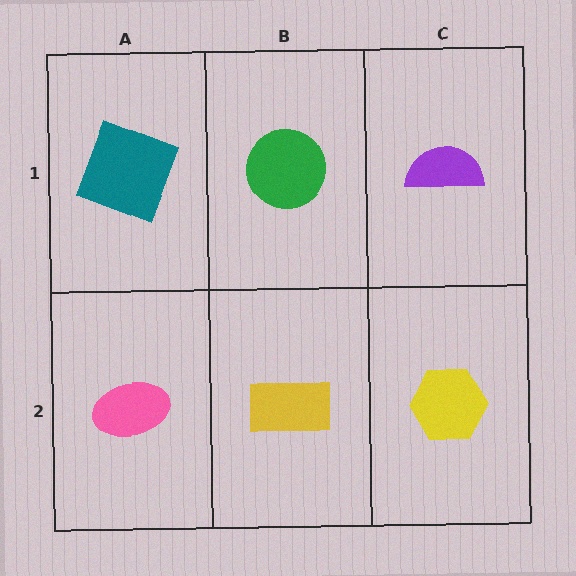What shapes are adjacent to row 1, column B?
A yellow rectangle (row 2, column B), a teal square (row 1, column A), a purple semicircle (row 1, column C).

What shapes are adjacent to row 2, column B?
A green circle (row 1, column B), a pink ellipse (row 2, column A), a yellow hexagon (row 2, column C).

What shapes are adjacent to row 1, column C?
A yellow hexagon (row 2, column C), a green circle (row 1, column B).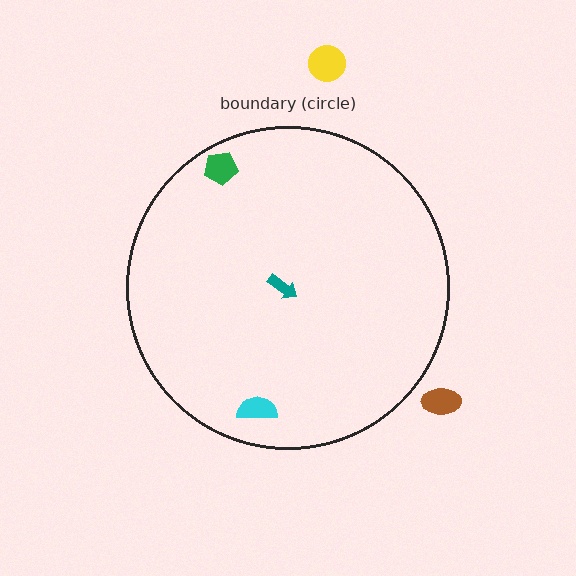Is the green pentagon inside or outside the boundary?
Inside.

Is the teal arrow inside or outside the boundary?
Inside.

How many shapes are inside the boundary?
3 inside, 2 outside.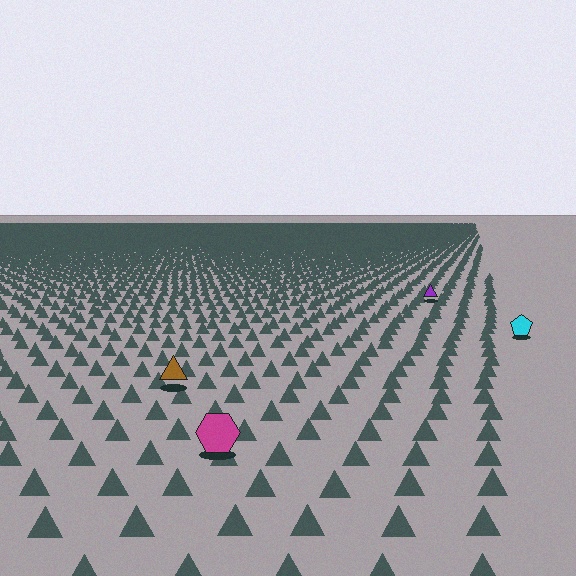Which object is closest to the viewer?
The magenta hexagon is closest. The texture marks near it are larger and more spread out.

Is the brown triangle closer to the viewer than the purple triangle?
Yes. The brown triangle is closer — you can tell from the texture gradient: the ground texture is coarser near it.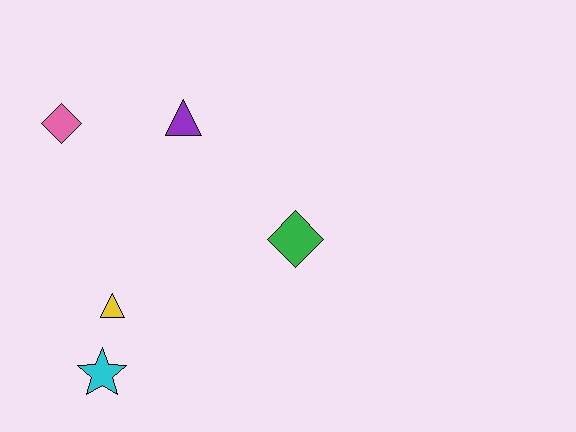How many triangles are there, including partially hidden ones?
There are 2 triangles.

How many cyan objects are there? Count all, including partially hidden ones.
There is 1 cyan object.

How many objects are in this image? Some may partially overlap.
There are 5 objects.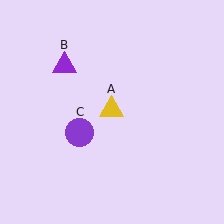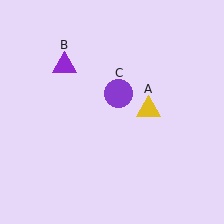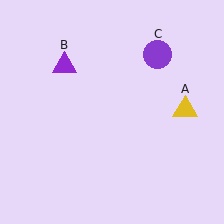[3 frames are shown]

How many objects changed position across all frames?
2 objects changed position: yellow triangle (object A), purple circle (object C).